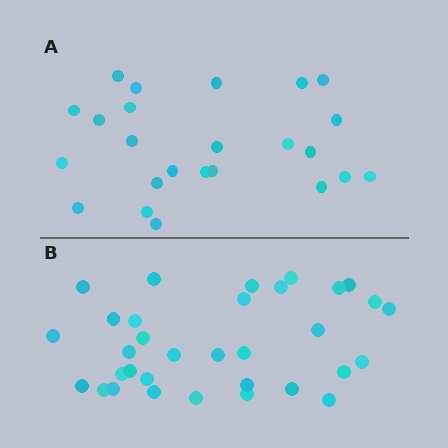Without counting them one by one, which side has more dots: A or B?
Region B (the bottom region) has more dots.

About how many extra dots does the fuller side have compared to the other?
Region B has roughly 8 or so more dots than region A.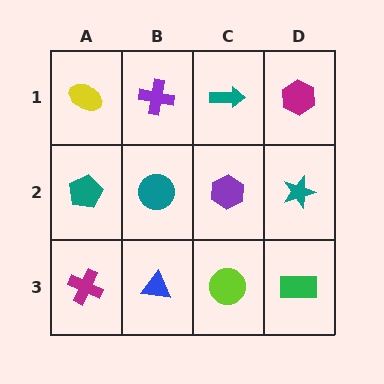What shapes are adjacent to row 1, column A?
A teal pentagon (row 2, column A), a purple cross (row 1, column B).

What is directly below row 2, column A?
A magenta cross.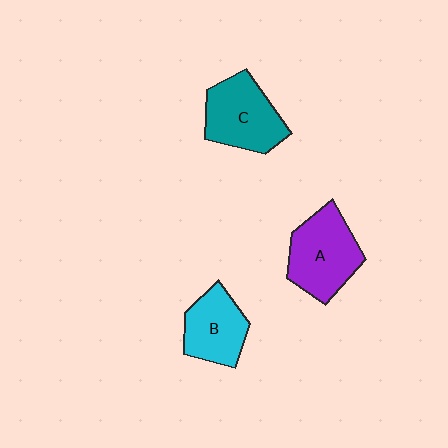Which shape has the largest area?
Shape A (purple).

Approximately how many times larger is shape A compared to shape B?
Approximately 1.3 times.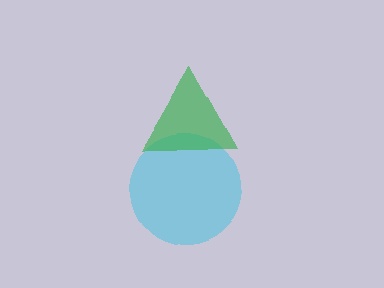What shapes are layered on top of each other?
The layered shapes are: a cyan circle, a green triangle.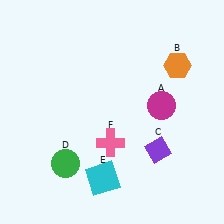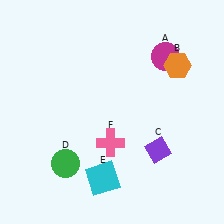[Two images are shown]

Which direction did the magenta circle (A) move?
The magenta circle (A) moved up.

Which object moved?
The magenta circle (A) moved up.